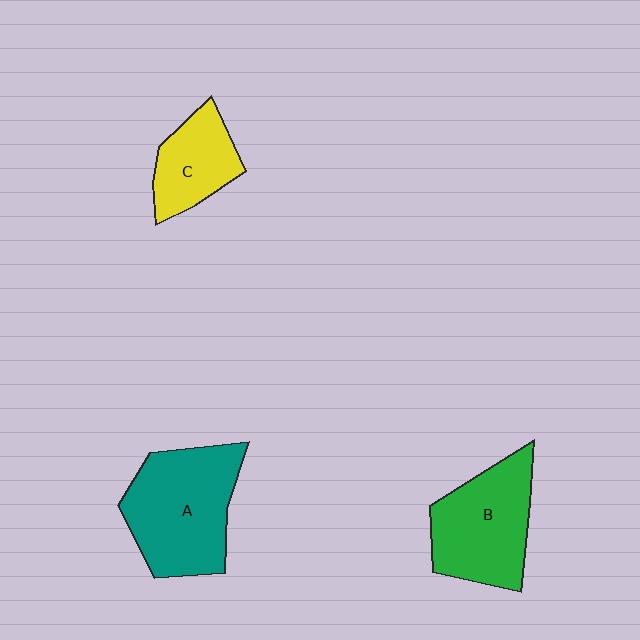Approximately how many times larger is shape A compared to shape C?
Approximately 1.8 times.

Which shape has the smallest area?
Shape C (yellow).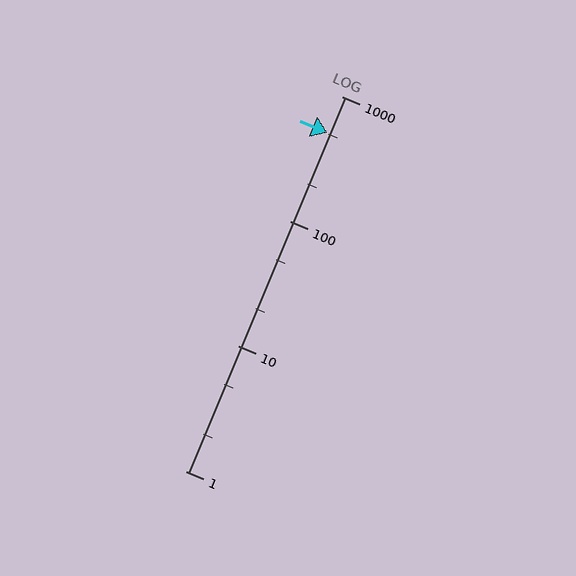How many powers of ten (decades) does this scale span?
The scale spans 3 decades, from 1 to 1000.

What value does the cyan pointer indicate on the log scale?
The pointer indicates approximately 510.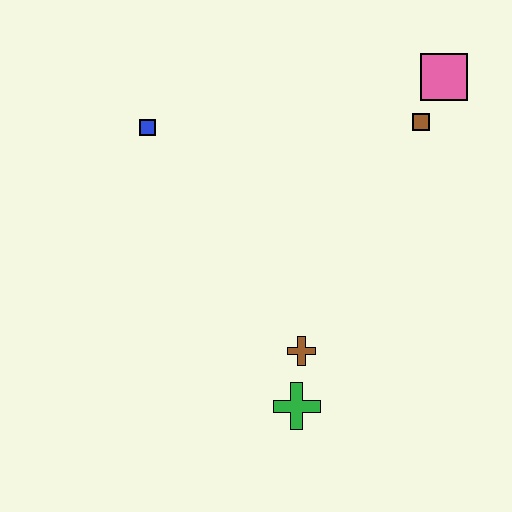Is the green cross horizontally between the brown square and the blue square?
Yes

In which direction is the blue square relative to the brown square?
The blue square is to the left of the brown square.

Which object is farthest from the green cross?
The pink square is farthest from the green cross.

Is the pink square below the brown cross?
No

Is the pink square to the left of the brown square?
No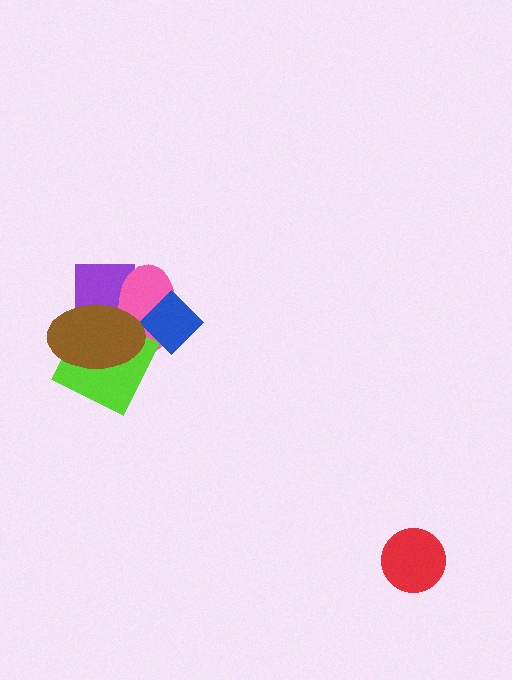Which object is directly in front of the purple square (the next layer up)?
The pink ellipse is directly in front of the purple square.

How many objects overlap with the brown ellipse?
3 objects overlap with the brown ellipse.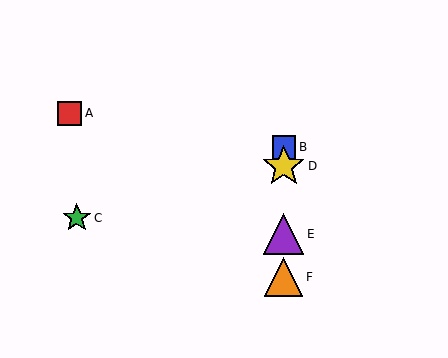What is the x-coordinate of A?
Object A is at x≈70.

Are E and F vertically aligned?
Yes, both are at x≈284.